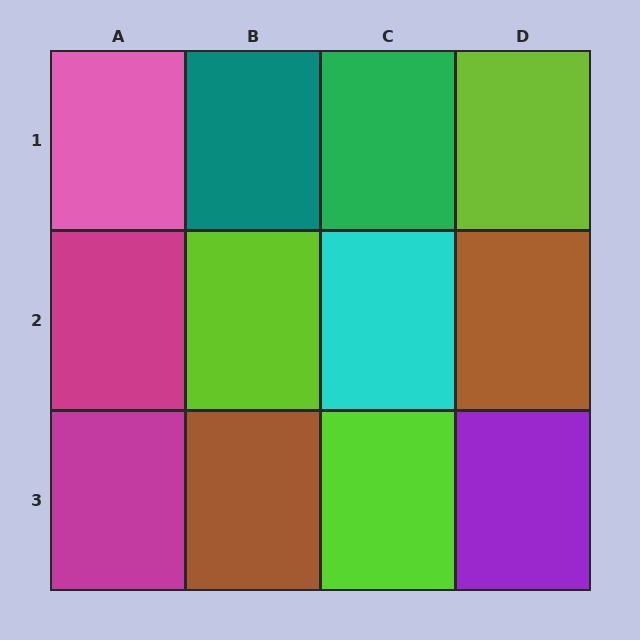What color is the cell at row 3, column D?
Purple.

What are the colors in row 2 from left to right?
Magenta, lime, cyan, brown.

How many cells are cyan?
1 cell is cyan.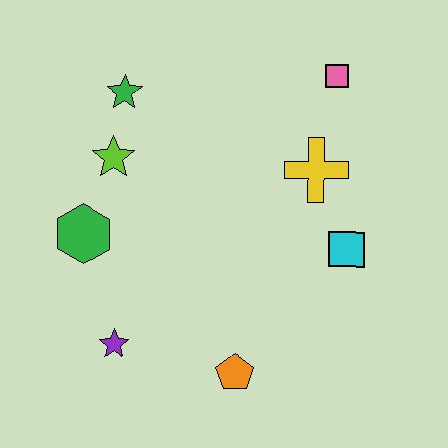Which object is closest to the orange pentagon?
The purple star is closest to the orange pentagon.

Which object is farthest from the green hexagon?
The pink square is farthest from the green hexagon.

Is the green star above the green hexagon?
Yes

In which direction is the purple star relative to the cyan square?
The purple star is to the left of the cyan square.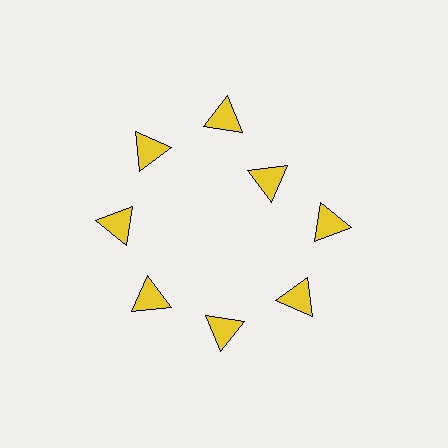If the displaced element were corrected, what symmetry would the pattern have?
It would have 8-fold rotational symmetry — the pattern would map onto itself every 45 degrees.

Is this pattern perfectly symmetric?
No. The 8 yellow triangles are arranged in a ring, but one element near the 2 o'clock position is pulled inward toward the center, breaking the 8-fold rotational symmetry.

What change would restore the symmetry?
The symmetry would be restored by moving it outward, back onto the ring so that all 8 triangles sit at equal angles and equal distance from the center.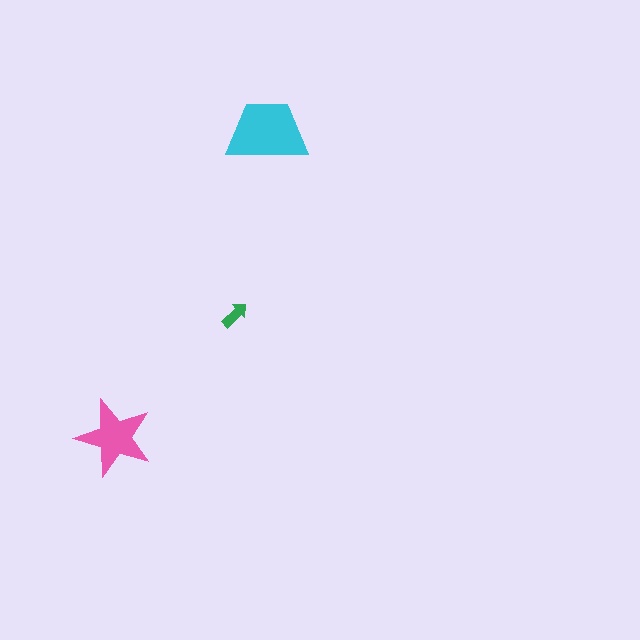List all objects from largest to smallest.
The cyan trapezoid, the pink star, the green arrow.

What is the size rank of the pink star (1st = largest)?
2nd.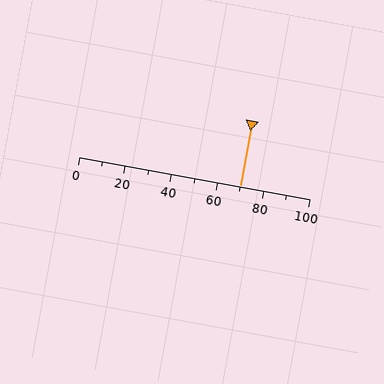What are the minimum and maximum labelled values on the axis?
The axis runs from 0 to 100.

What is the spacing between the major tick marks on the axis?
The major ticks are spaced 20 apart.